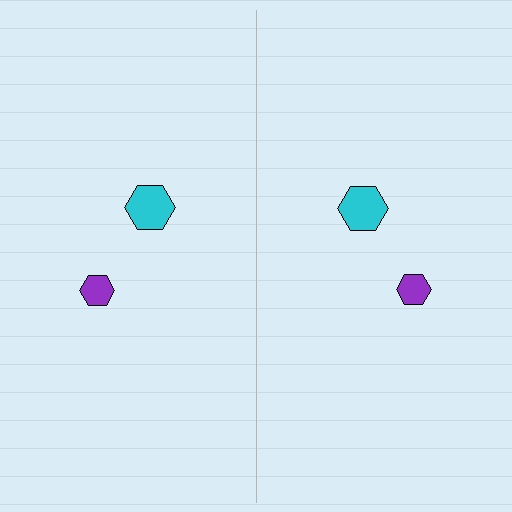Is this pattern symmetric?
Yes, this pattern has bilateral (reflection) symmetry.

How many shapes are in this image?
There are 4 shapes in this image.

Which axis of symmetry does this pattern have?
The pattern has a vertical axis of symmetry running through the center of the image.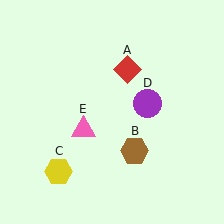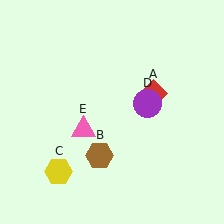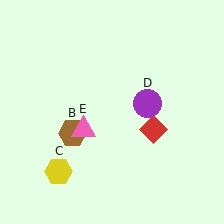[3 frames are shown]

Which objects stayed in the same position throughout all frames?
Yellow hexagon (object C) and purple circle (object D) and pink triangle (object E) remained stationary.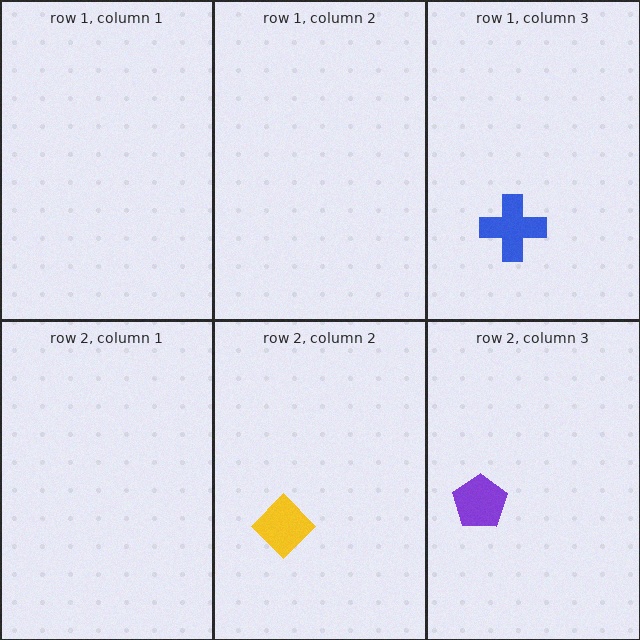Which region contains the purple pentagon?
The row 2, column 3 region.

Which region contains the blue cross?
The row 1, column 3 region.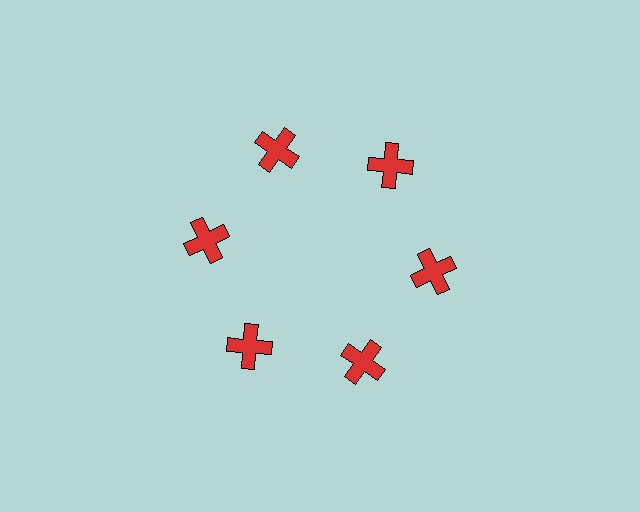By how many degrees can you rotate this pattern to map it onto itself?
The pattern maps onto itself every 60 degrees of rotation.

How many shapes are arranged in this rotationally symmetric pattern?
There are 6 shapes, arranged in 6 groups of 1.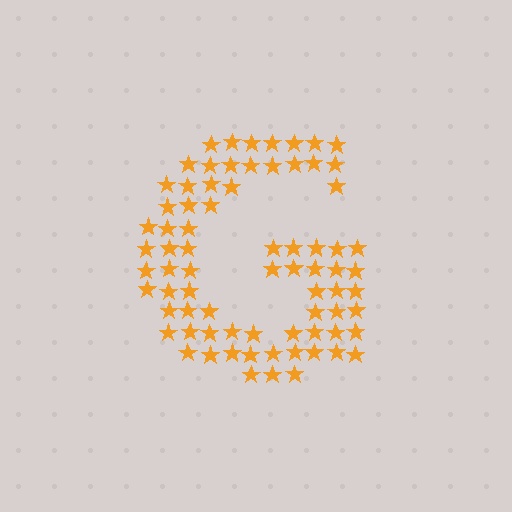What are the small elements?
The small elements are stars.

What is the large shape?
The large shape is the letter G.